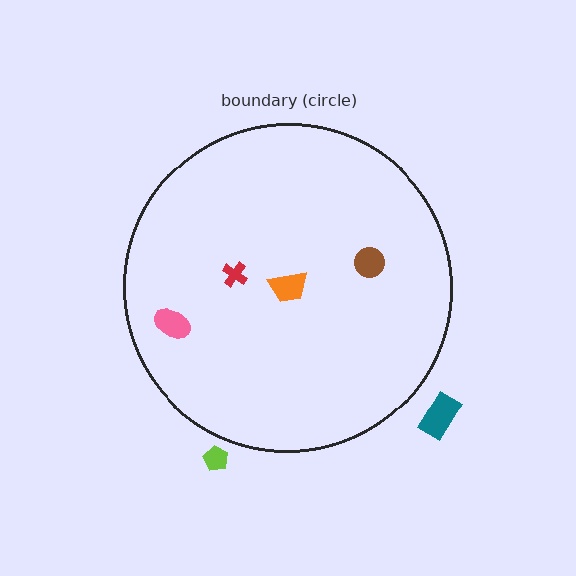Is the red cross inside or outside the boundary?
Inside.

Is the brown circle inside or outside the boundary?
Inside.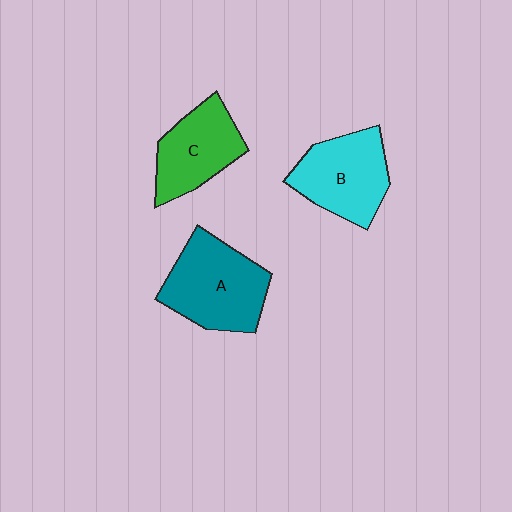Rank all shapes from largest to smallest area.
From largest to smallest: A (teal), B (cyan), C (green).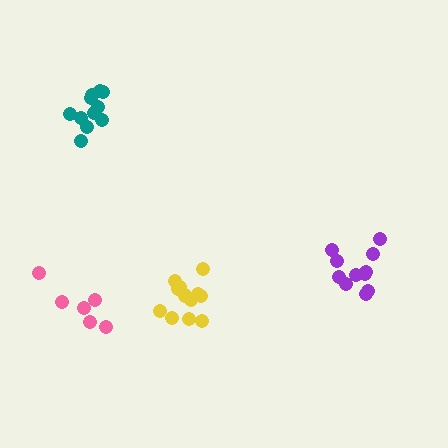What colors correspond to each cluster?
The clusters are colored: teal, pink, purple, yellow.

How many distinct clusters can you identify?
There are 4 distinct clusters.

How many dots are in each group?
Group 1: 11 dots, Group 2: 6 dots, Group 3: 11 dots, Group 4: 12 dots (40 total).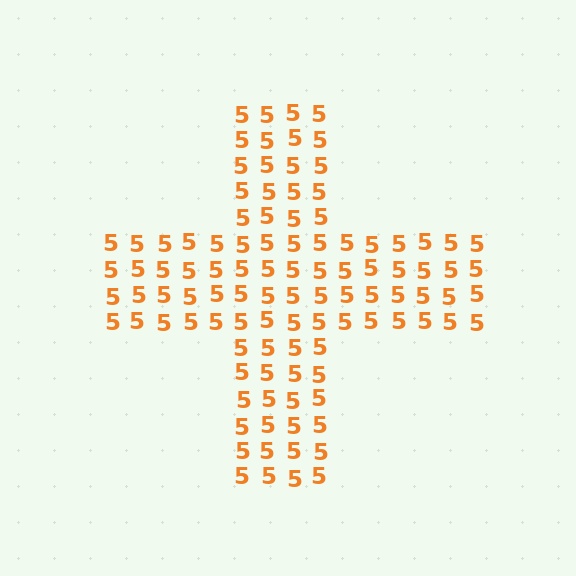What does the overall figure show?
The overall figure shows a cross.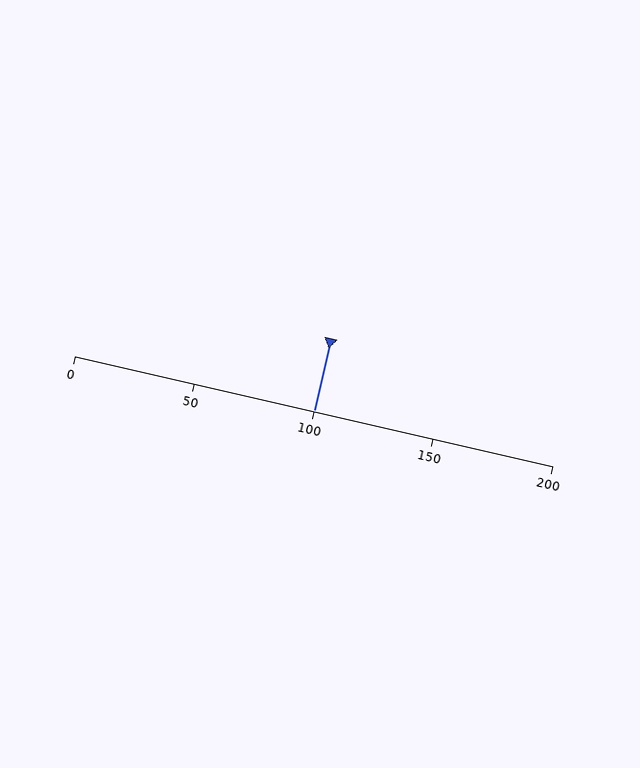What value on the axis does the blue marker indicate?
The marker indicates approximately 100.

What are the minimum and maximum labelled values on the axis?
The axis runs from 0 to 200.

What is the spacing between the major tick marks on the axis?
The major ticks are spaced 50 apart.